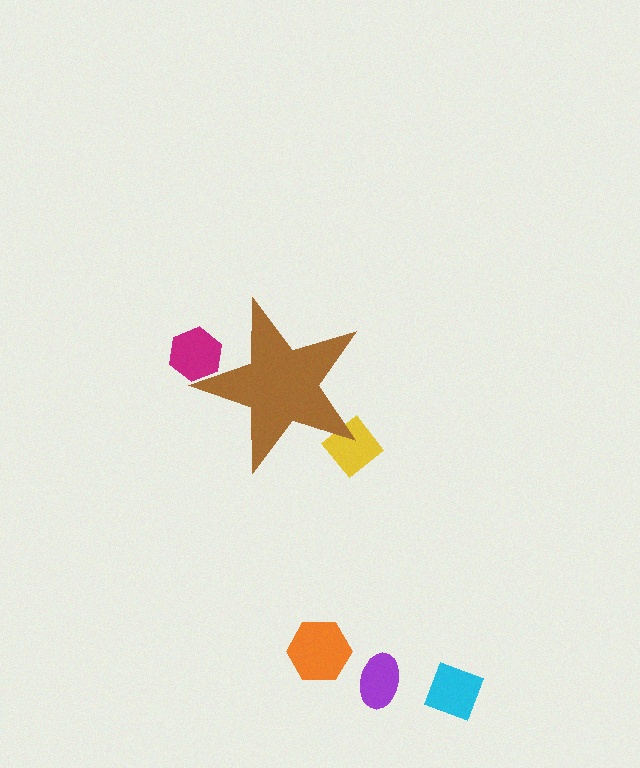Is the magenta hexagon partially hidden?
Yes, the magenta hexagon is partially hidden behind the brown star.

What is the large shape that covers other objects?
A brown star.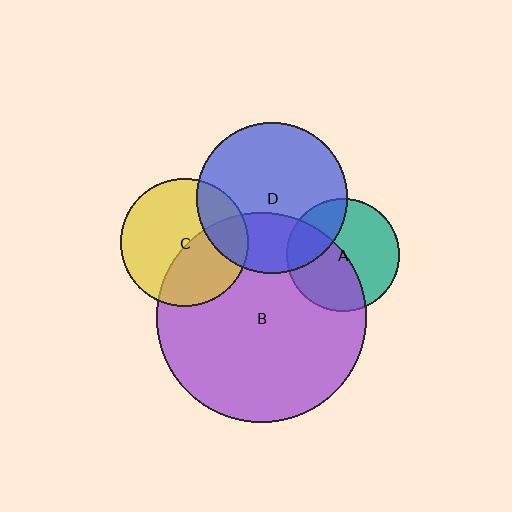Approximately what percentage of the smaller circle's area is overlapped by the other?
Approximately 30%.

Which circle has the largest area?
Circle B (purple).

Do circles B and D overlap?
Yes.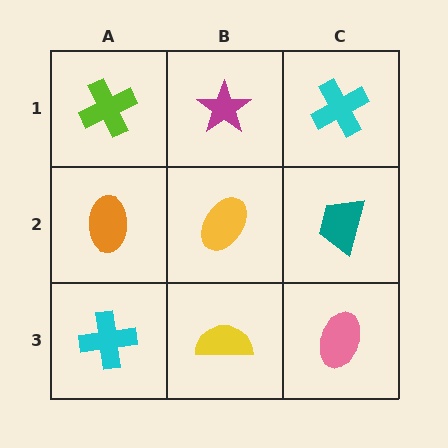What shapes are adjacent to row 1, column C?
A teal trapezoid (row 2, column C), a magenta star (row 1, column B).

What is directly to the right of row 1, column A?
A magenta star.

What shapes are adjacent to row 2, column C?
A cyan cross (row 1, column C), a pink ellipse (row 3, column C), a yellow ellipse (row 2, column B).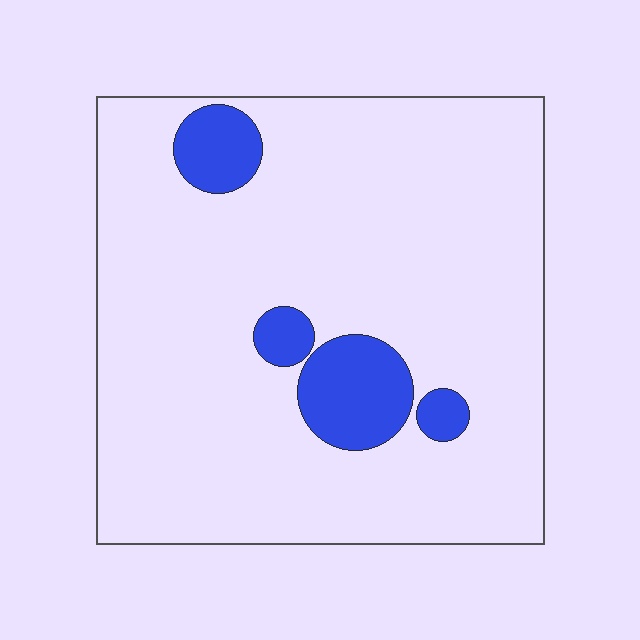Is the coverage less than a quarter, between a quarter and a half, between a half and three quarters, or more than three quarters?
Less than a quarter.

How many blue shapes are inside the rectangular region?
4.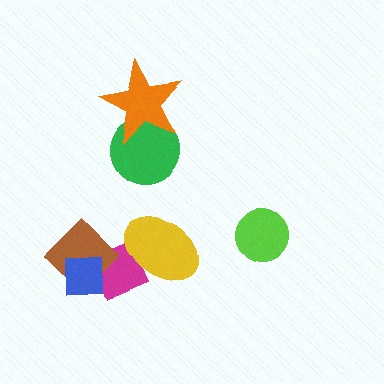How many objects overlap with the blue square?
2 objects overlap with the blue square.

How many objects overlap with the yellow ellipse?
1 object overlaps with the yellow ellipse.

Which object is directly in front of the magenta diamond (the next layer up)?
The brown diamond is directly in front of the magenta diamond.